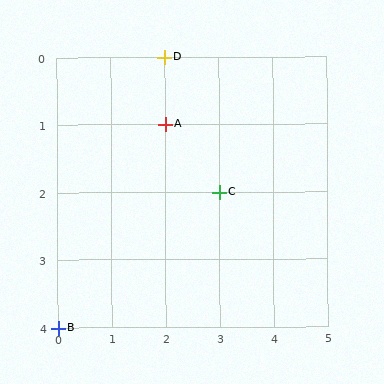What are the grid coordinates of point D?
Point D is at grid coordinates (2, 0).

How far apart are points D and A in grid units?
Points D and A are 1 row apart.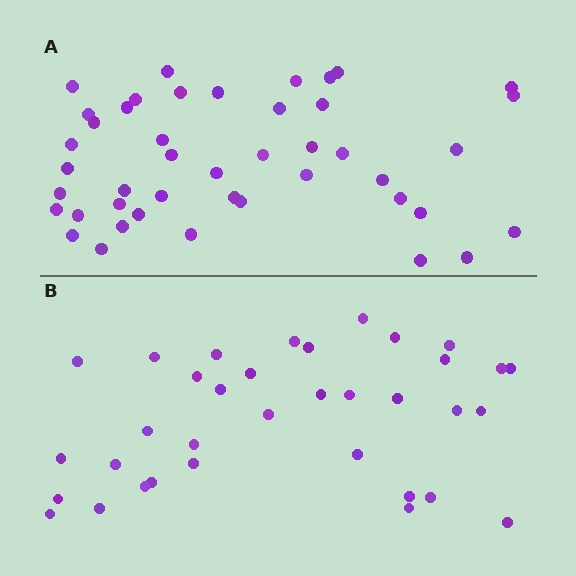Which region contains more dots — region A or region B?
Region A (the top region) has more dots.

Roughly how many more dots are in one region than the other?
Region A has roughly 8 or so more dots than region B.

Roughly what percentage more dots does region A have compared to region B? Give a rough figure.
About 25% more.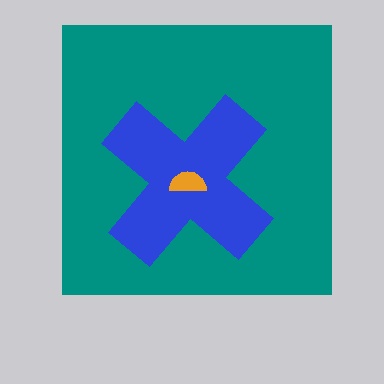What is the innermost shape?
The orange semicircle.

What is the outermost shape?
The teal square.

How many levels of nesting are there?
3.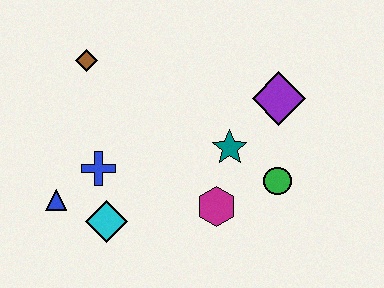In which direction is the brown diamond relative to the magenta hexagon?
The brown diamond is above the magenta hexagon.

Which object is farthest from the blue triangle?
The purple diamond is farthest from the blue triangle.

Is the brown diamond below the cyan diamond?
No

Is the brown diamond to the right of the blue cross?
No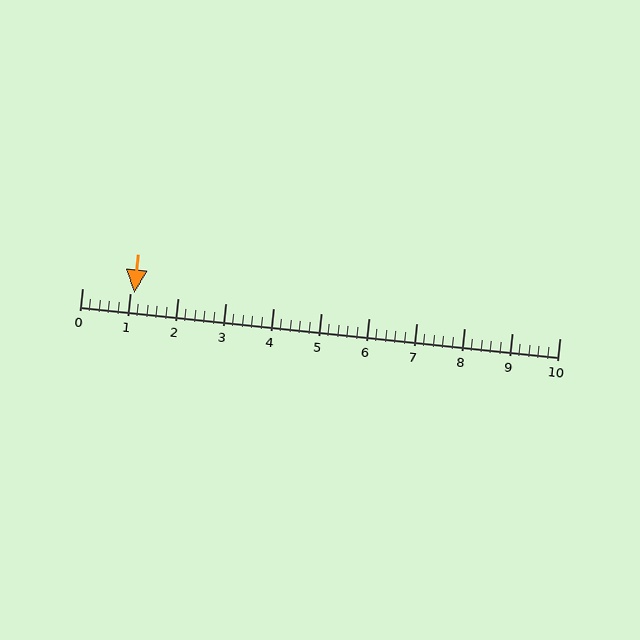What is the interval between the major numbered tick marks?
The major tick marks are spaced 1 units apart.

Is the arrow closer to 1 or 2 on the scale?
The arrow is closer to 1.